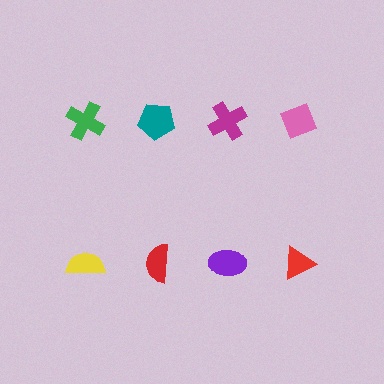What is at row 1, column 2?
A teal pentagon.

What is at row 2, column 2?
A red semicircle.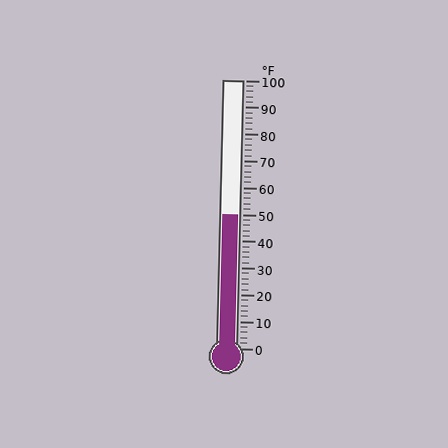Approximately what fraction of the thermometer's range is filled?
The thermometer is filled to approximately 50% of its range.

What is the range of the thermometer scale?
The thermometer scale ranges from 0°F to 100°F.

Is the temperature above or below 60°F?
The temperature is below 60°F.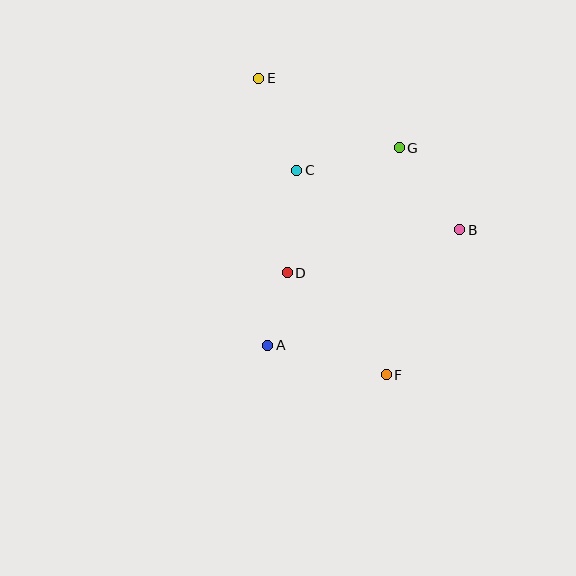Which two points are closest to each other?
Points A and D are closest to each other.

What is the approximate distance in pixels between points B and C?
The distance between B and C is approximately 173 pixels.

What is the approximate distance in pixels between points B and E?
The distance between B and E is approximately 252 pixels.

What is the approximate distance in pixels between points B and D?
The distance between B and D is approximately 177 pixels.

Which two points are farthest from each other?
Points E and F are farthest from each other.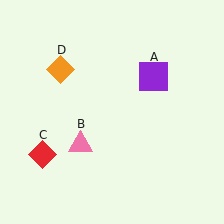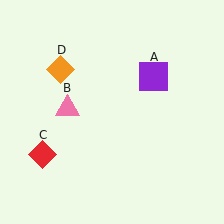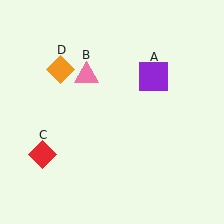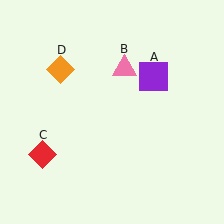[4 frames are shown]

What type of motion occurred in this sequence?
The pink triangle (object B) rotated clockwise around the center of the scene.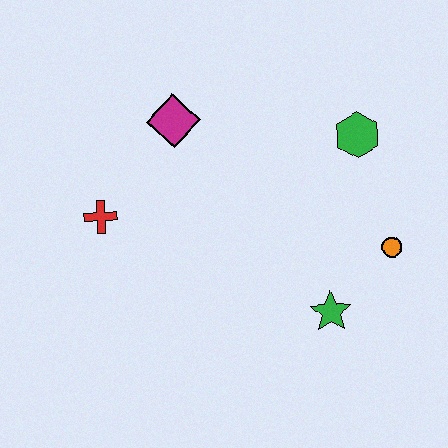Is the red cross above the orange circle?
Yes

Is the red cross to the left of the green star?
Yes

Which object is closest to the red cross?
The magenta diamond is closest to the red cross.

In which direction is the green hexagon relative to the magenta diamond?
The green hexagon is to the right of the magenta diamond.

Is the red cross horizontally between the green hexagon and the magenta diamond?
No